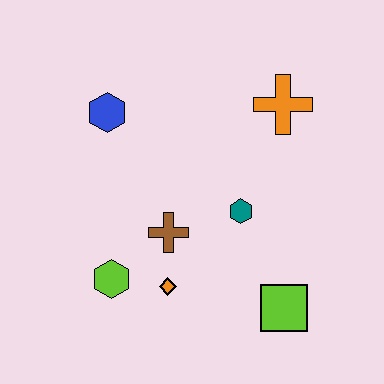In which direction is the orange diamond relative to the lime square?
The orange diamond is to the left of the lime square.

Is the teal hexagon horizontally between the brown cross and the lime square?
Yes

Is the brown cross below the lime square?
No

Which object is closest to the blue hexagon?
The brown cross is closest to the blue hexagon.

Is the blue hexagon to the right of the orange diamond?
No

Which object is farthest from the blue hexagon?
The lime square is farthest from the blue hexagon.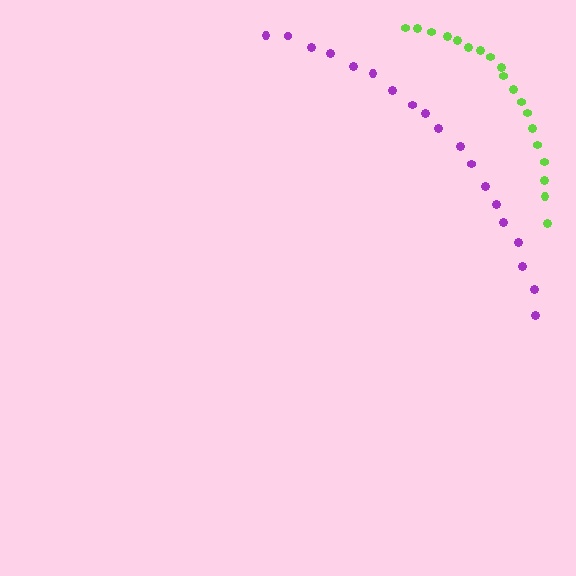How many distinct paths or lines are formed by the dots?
There are 2 distinct paths.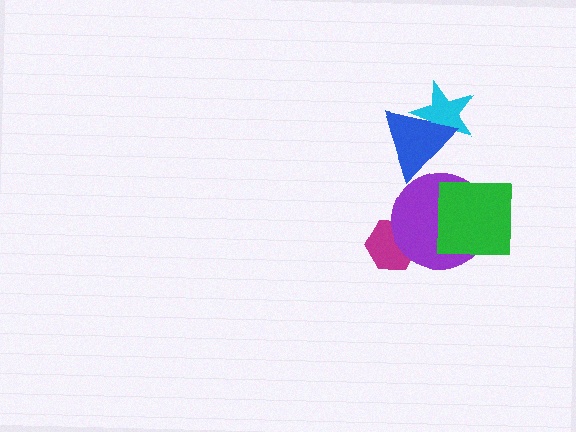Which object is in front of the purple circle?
The green square is in front of the purple circle.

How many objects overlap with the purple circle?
2 objects overlap with the purple circle.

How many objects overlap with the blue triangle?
1 object overlaps with the blue triangle.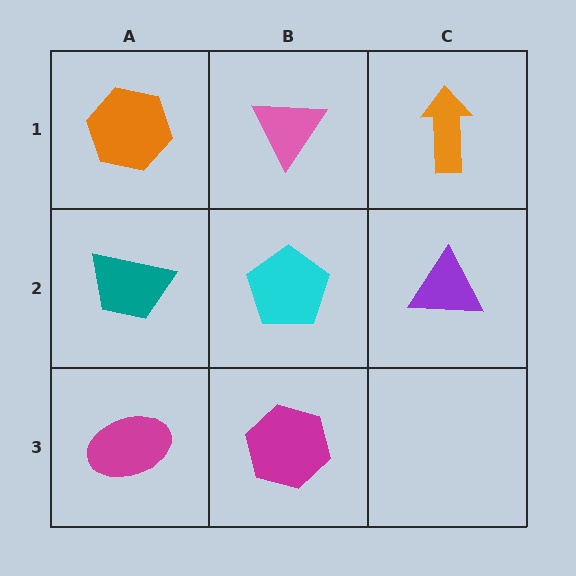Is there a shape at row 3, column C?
No, that cell is empty.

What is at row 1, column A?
An orange hexagon.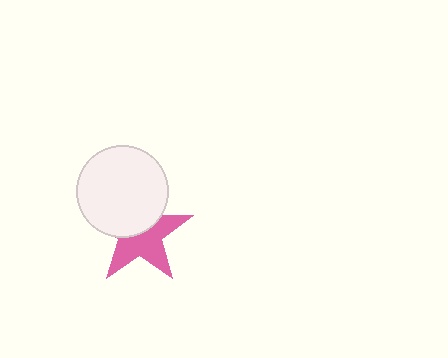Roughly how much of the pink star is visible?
About half of it is visible (roughly 57%).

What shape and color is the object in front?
The object in front is a white circle.